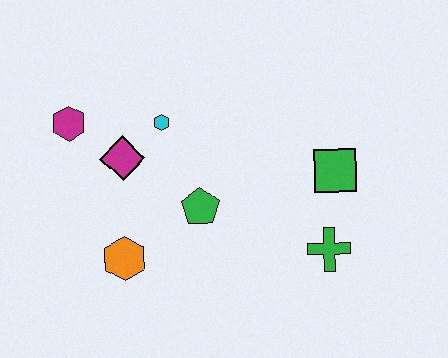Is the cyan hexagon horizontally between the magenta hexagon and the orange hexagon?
No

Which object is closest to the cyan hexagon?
The magenta diamond is closest to the cyan hexagon.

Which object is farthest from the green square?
The magenta hexagon is farthest from the green square.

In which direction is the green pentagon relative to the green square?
The green pentagon is to the left of the green square.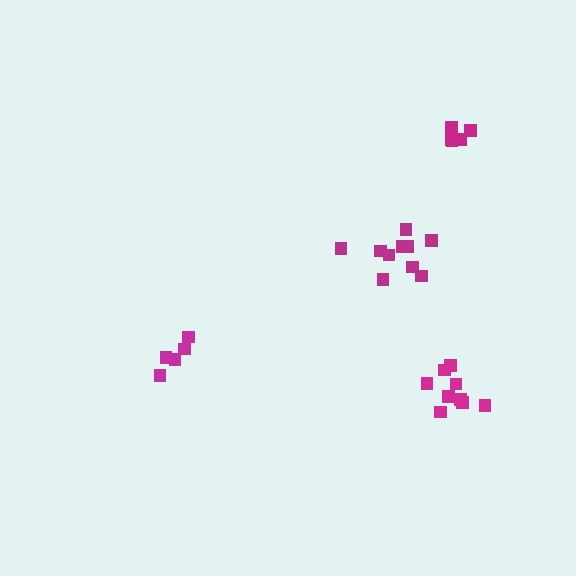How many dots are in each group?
Group 1: 5 dots, Group 2: 9 dots, Group 3: 6 dots, Group 4: 10 dots (30 total).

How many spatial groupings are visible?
There are 4 spatial groupings.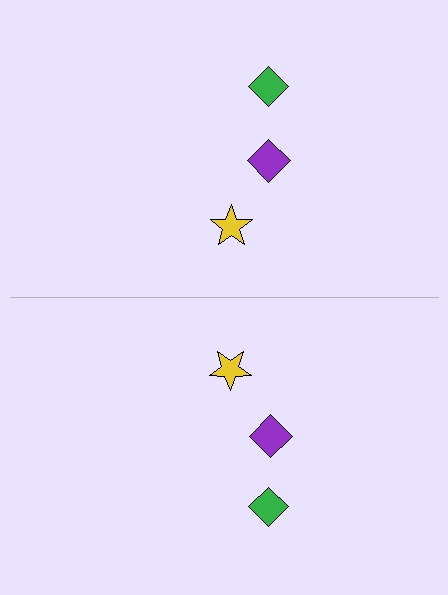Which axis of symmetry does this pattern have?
The pattern has a horizontal axis of symmetry running through the center of the image.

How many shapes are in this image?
There are 6 shapes in this image.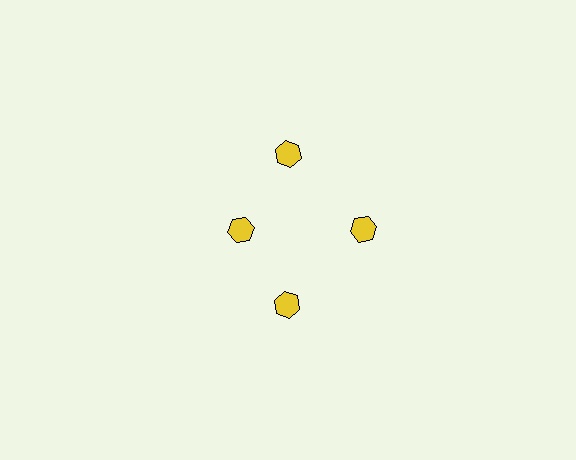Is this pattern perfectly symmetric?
No. The 4 yellow hexagons are arranged in a ring, but one element near the 9 o'clock position is pulled inward toward the center, breaking the 4-fold rotational symmetry.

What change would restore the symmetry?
The symmetry would be restored by moving it outward, back onto the ring so that all 4 hexagons sit at equal angles and equal distance from the center.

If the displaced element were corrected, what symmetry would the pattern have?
It would have 4-fold rotational symmetry — the pattern would map onto itself every 90 degrees.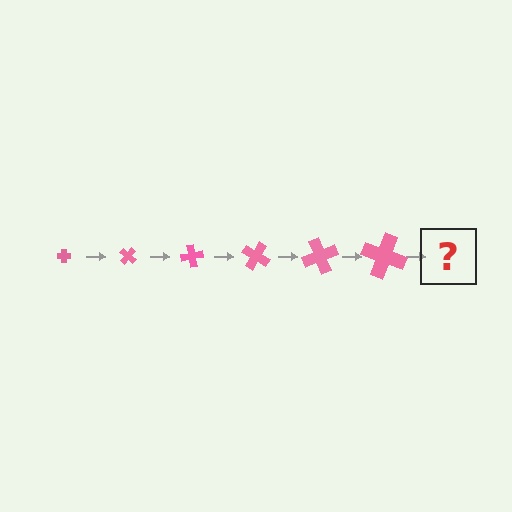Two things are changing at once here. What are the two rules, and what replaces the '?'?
The two rules are that the cross grows larger each step and it rotates 40 degrees each step. The '?' should be a cross, larger than the previous one and rotated 240 degrees from the start.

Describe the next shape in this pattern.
It should be a cross, larger than the previous one and rotated 240 degrees from the start.